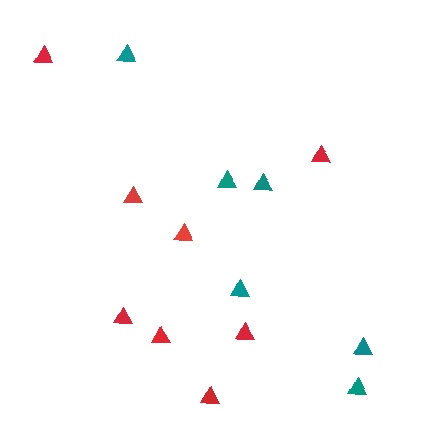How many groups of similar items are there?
There are 2 groups: one group of red triangles (8) and one group of teal triangles (6).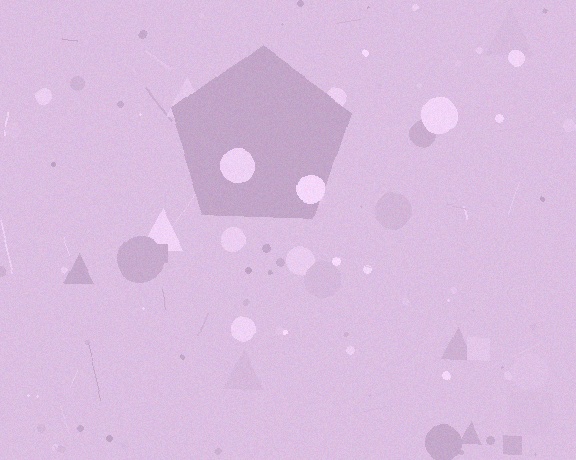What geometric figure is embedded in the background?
A pentagon is embedded in the background.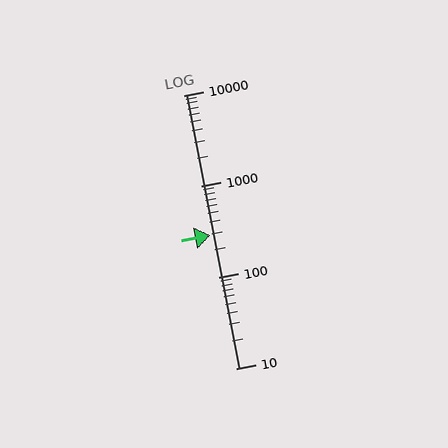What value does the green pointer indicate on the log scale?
The pointer indicates approximately 290.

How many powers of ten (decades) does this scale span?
The scale spans 3 decades, from 10 to 10000.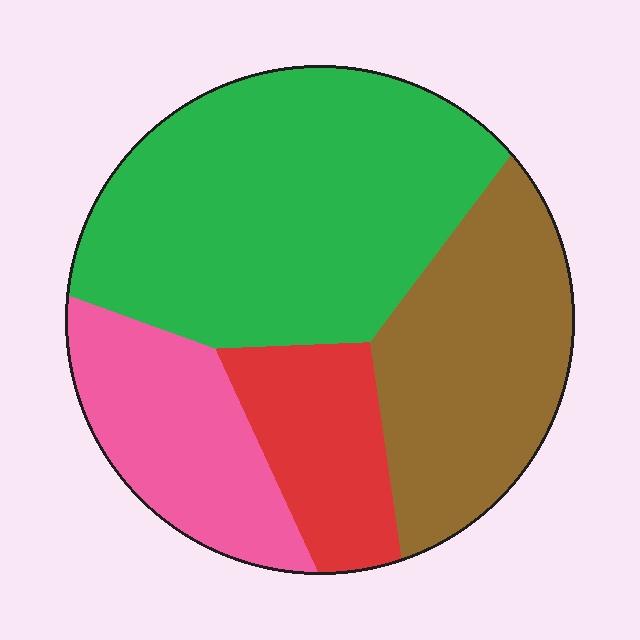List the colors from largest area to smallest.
From largest to smallest: green, brown, pink, red.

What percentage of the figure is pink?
Pink takes up about one sixth (1/6) of the figure.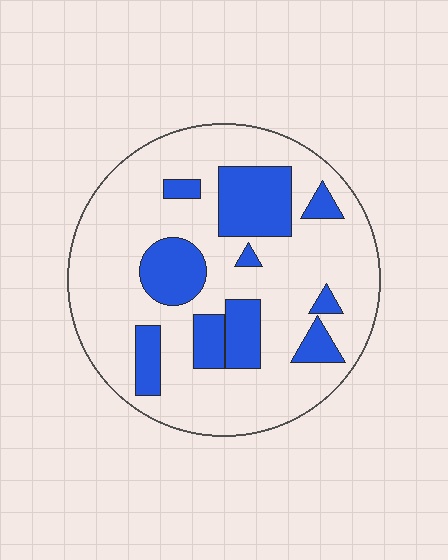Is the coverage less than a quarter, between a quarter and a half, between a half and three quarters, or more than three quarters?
Less than a quarter.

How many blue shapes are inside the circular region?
10.